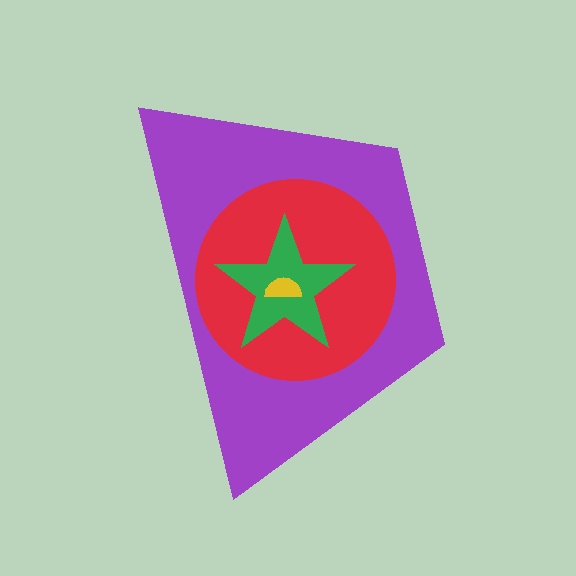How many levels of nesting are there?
4.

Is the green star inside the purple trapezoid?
Yes.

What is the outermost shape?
The purple trapezoid.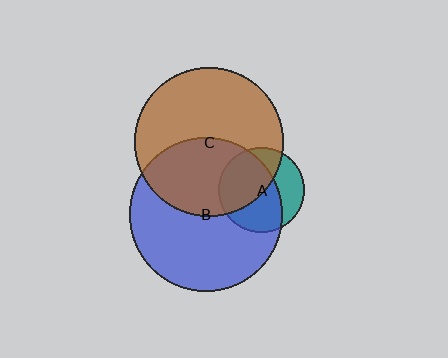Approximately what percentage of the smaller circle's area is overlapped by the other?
Approximately 50%.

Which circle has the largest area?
Circle B (blue).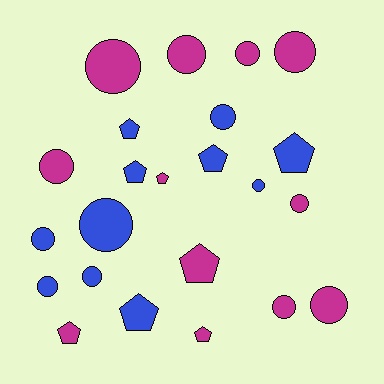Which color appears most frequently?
Magenta, with 12 objects.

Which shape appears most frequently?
Circle, with 14 objects.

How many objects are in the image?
There are 23 objects.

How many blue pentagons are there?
There are 5 blue pentagons.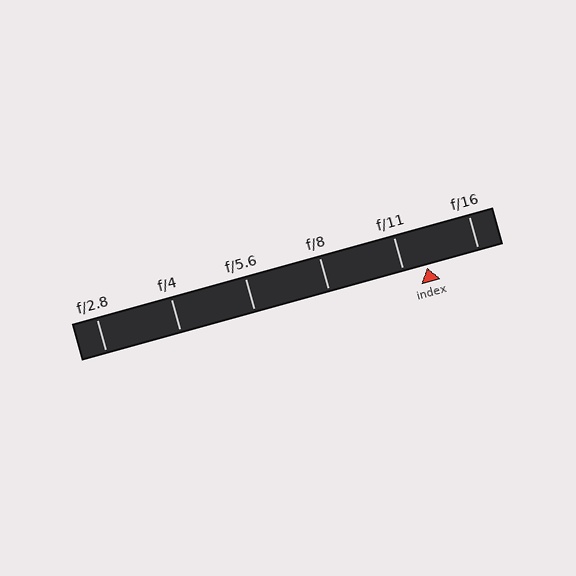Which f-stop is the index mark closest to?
The index mark is closest to f/11.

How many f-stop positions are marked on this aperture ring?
There are 6 f-stop positions marked.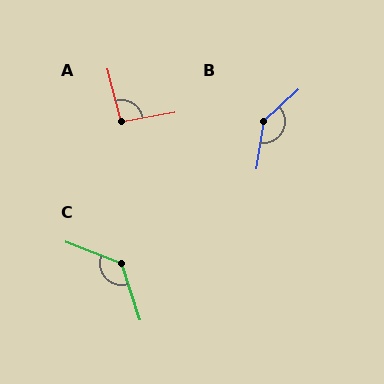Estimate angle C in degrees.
Approximately 129 degrees.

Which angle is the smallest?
A, at approximately 94 degrees.